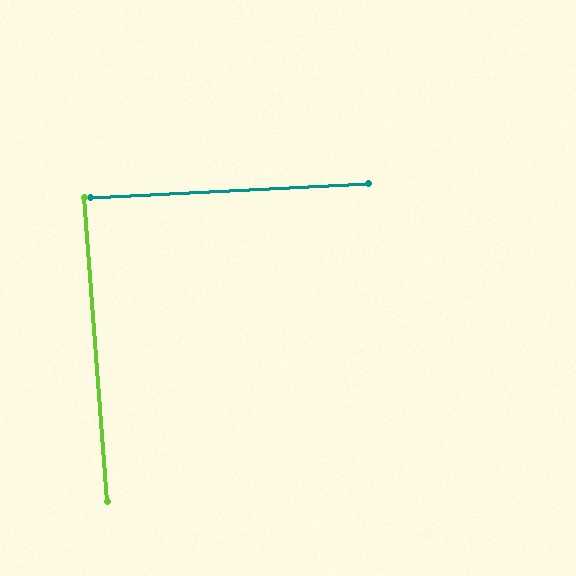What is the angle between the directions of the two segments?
Approximately 88 degrees.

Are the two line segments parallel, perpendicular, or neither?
Perpendicular — they meet at approximately 88°.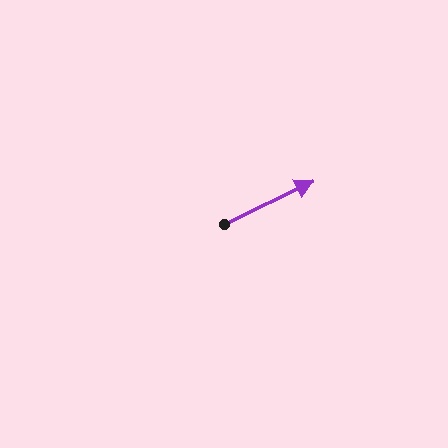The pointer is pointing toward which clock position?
Roughly 2 o'clock.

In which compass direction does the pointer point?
Northeast.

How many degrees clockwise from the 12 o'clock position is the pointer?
Approximately 64 degrees.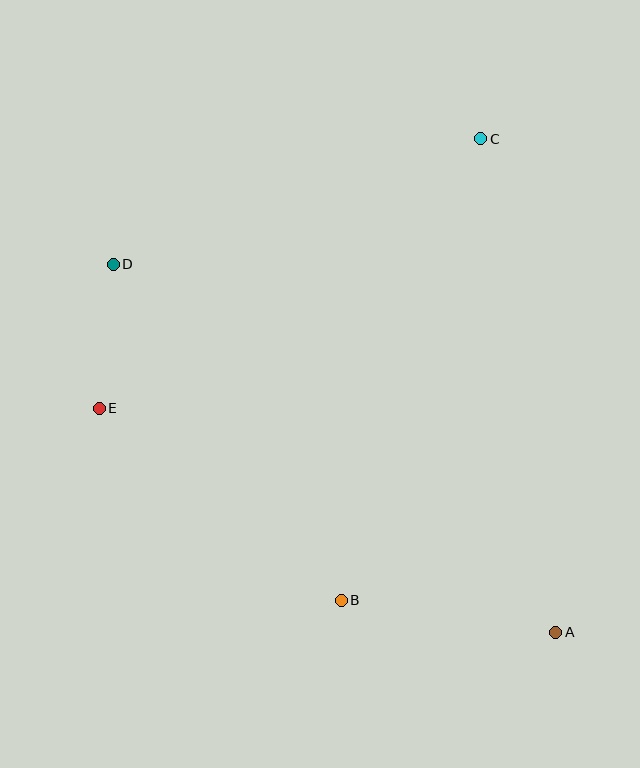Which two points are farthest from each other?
Points A and D are farthest from each other.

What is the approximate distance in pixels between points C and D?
The distance between C and D is approximately 388 pixels.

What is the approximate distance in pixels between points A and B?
The distance between A and B is approximately 217 pixels.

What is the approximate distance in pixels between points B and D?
The distance between B and D is approximately 406 pixels.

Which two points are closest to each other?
Points D and E are closest to each other.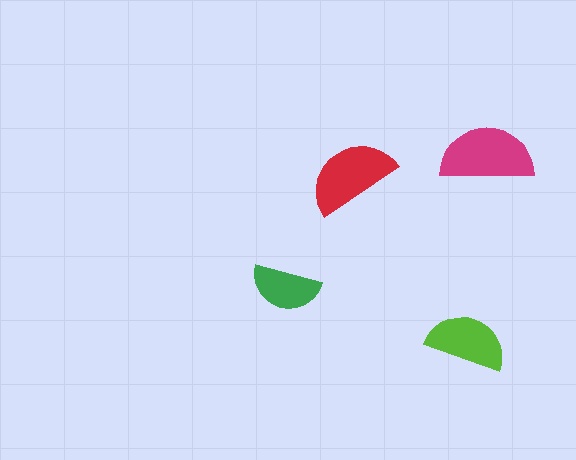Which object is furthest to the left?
The green semicircle is leftmost.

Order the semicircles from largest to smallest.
the magenta one, the red one, the lime one, the green one.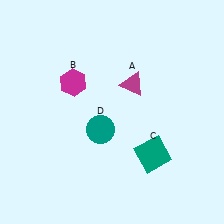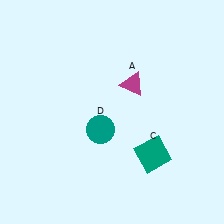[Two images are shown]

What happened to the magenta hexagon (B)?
The magenta hexagon (B) was removed in Image 2. It was in the top-left area of Image 1.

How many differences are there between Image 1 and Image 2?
There is 1 difference between the two images.